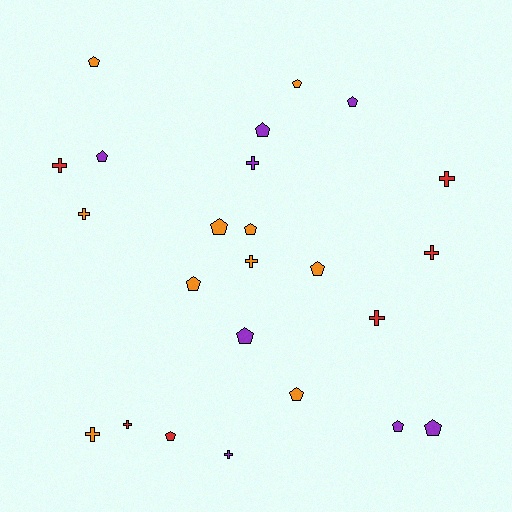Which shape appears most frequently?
Pentagon, with 14 objects.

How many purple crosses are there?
There are 2 purple crosses.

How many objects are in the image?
There are 24 objects.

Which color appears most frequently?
Orange, with 10 objects.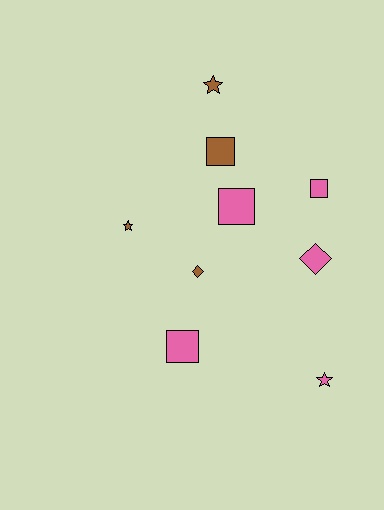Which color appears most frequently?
Pink, with 5 objects.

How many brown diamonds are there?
There is 1 brown diamond.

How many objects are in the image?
There are 9 objects.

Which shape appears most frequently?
Square, with 4 objects.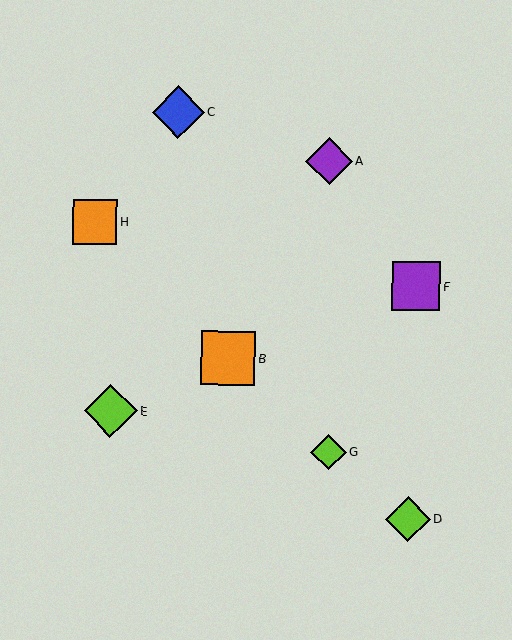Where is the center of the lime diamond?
The center of the lime diamond is at (408, 519).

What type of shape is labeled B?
Shape B is an orange square.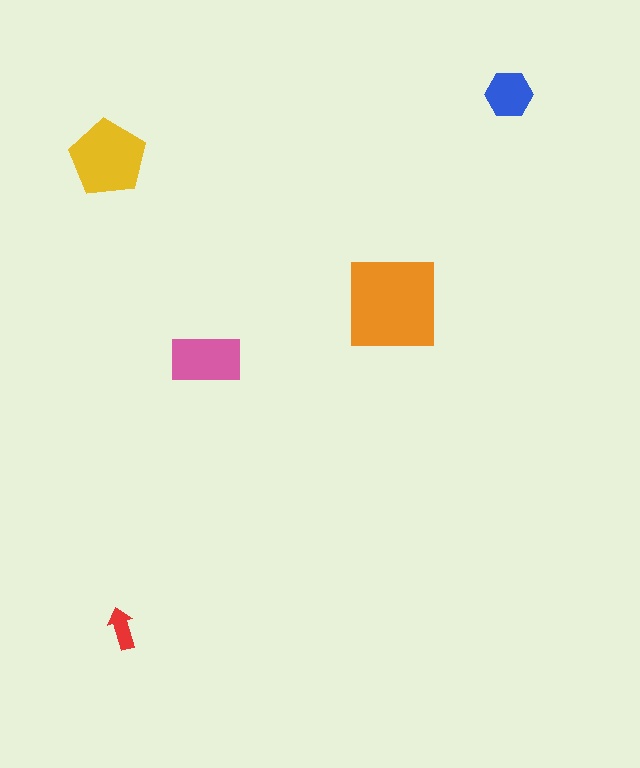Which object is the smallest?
The red arrow.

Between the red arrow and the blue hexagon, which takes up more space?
The blue hexagon.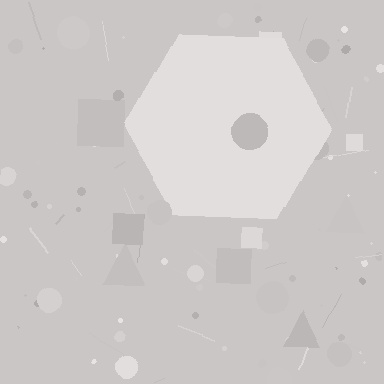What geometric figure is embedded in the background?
A hexagon is embedded in the background.